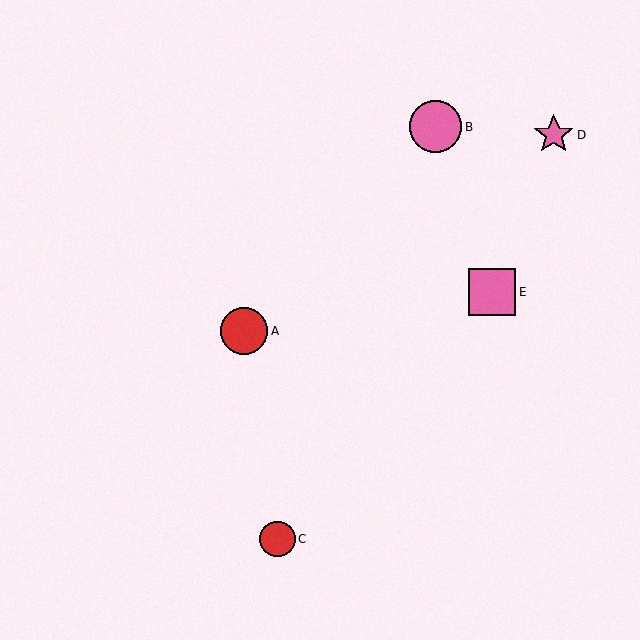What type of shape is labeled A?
Shape A is a red circle.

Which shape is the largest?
The pink circle (labeled B) is the largest.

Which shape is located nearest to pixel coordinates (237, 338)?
The red circle (labeled A) at (244, 331) is nearest to that location.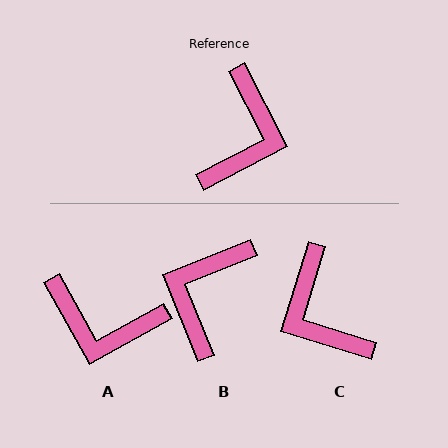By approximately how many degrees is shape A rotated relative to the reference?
Approximately 89 degrees clockwise.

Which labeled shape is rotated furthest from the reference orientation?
B, about 174 degrees away.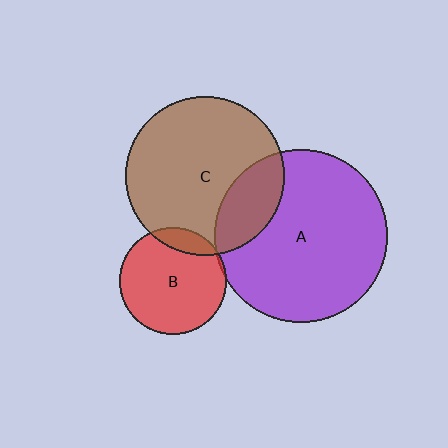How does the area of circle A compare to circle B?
Approximately 2.6 times.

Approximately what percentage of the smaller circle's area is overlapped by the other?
Approximately 15%.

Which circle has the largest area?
Circle A (purple).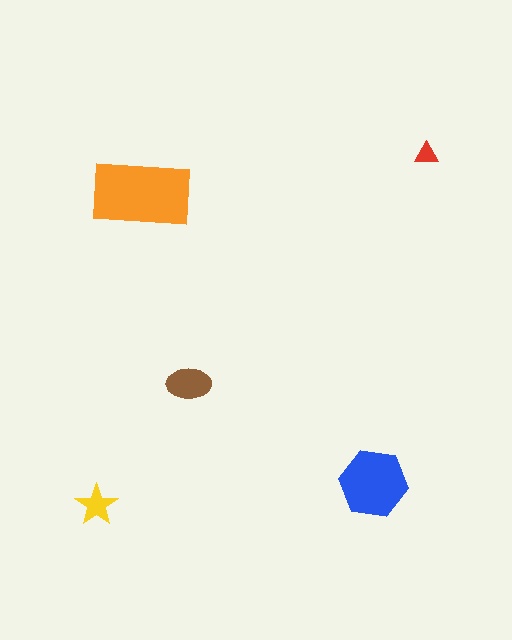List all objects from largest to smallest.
The orange rectangle, the blue hexagon, the brown ellipse, the yellow star, the red triangle.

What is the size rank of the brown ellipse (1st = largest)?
3rd.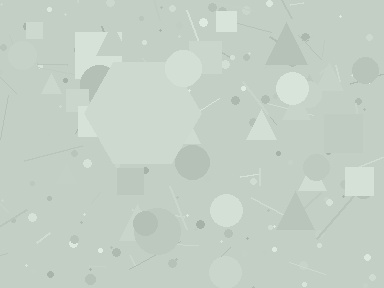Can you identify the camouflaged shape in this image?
The camouflaged shape is a hexagon.